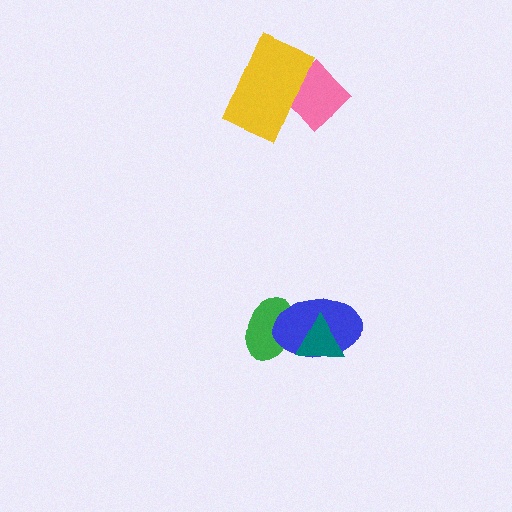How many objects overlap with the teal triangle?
2 objects overlap with the teal triangle.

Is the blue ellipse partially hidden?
Yes, it is partially covered by another shape.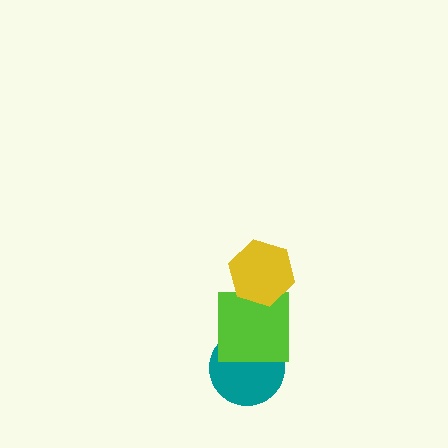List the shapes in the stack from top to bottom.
From top to bottom: the yellow hexagon, the lime square, the teal circle.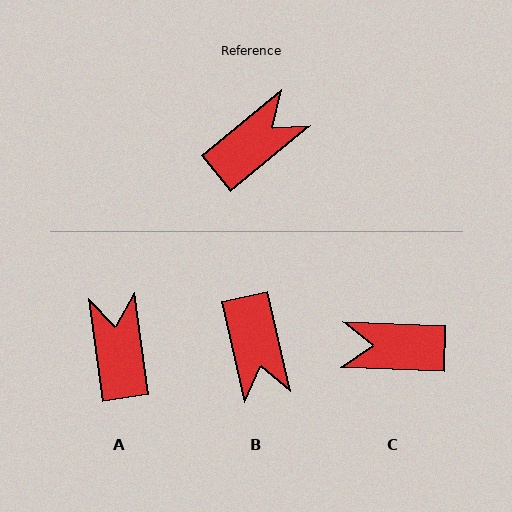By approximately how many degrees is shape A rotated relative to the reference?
Approximately 59 degrees counter-clockwise.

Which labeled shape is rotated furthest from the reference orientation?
C, about 138 degrees away.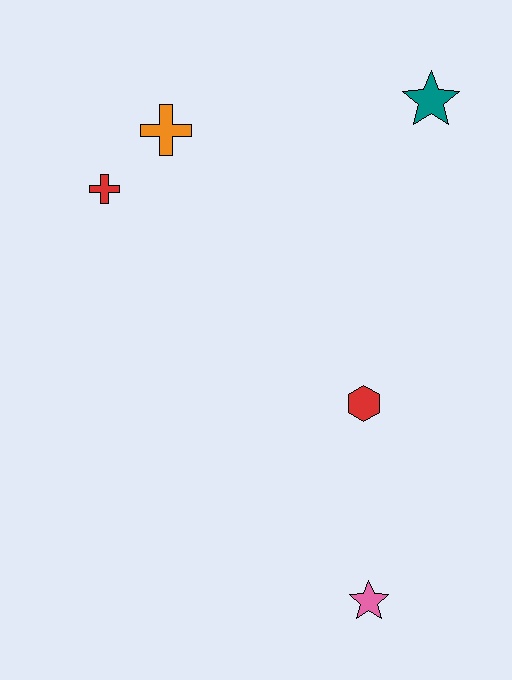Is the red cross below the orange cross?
Yes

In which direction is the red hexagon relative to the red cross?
The red hexagon is to the right of the red cross.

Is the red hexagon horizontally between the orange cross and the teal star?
Yes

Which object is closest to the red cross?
The orange cross is closest to the red cross.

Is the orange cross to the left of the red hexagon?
Yes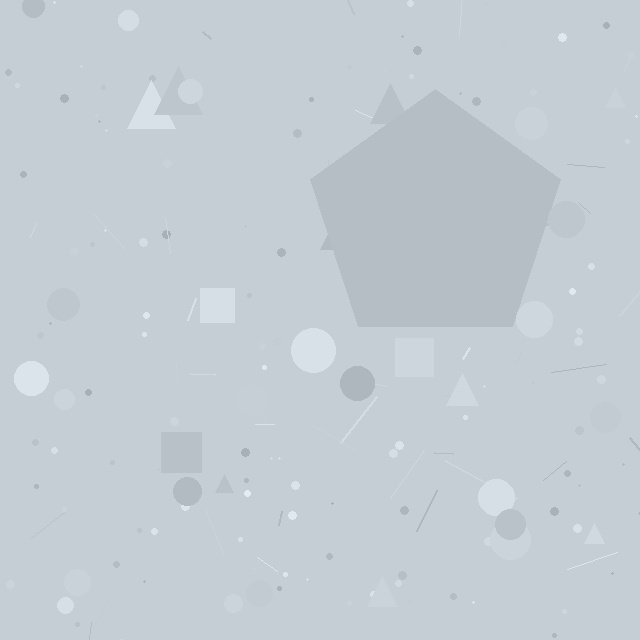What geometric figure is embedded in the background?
A pentagon is embedded in the background.